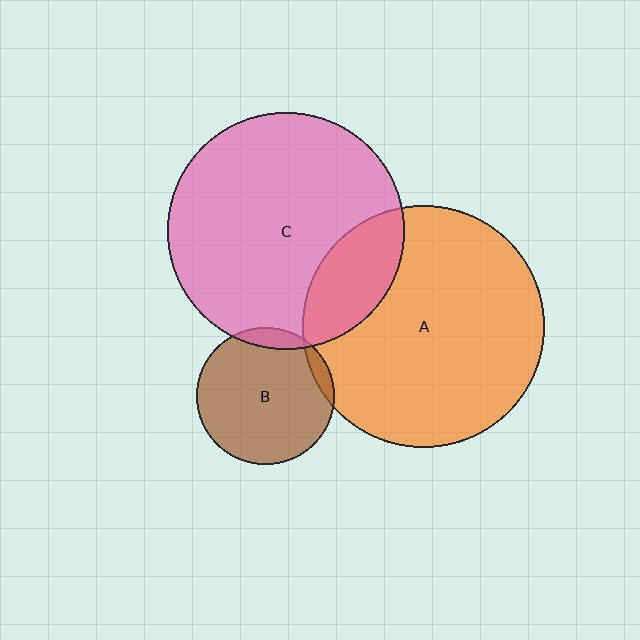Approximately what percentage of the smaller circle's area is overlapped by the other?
Approximately 5%.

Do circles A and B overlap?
Yes.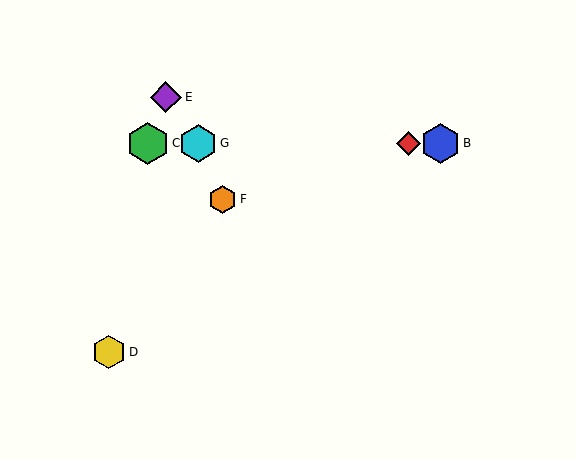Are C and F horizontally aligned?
No, C is at y≈143 and F is at y≈199.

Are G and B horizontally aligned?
Yes, both are at y≈143.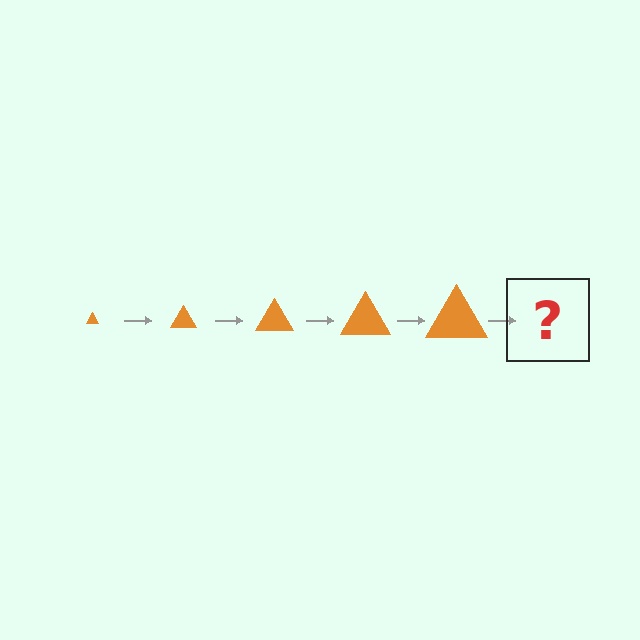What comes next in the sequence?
The next element should be an orange triangle, larger than the previous one.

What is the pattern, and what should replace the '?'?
The pattern is that the triangle gets progressively larger each step. The '?' should be an orange triangle, larger than the previous one.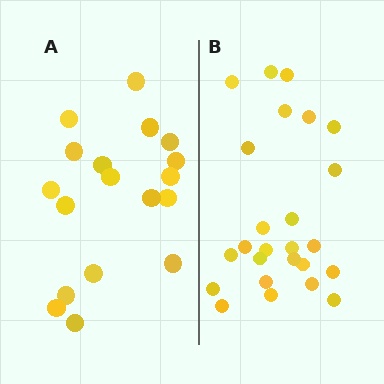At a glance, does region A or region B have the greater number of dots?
Region B (the right region) has more dots.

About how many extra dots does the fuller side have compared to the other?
Region B has roughly 8 or so more dots than region A.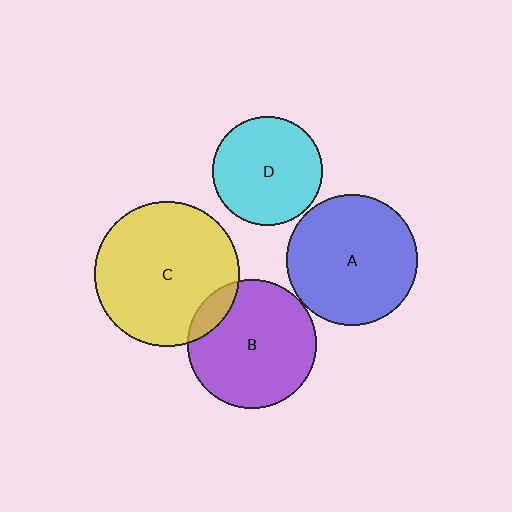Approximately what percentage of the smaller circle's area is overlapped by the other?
Approximately 10%.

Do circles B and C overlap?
Yes.